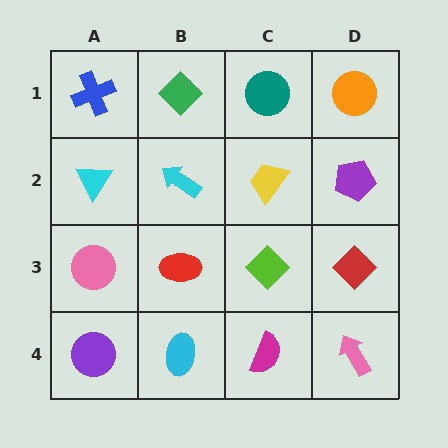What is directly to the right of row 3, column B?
A lime diamond.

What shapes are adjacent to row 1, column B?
A cyan arrow (row 2, column B), a blue cross (row 1, column A), a teal circle (row 1, column C).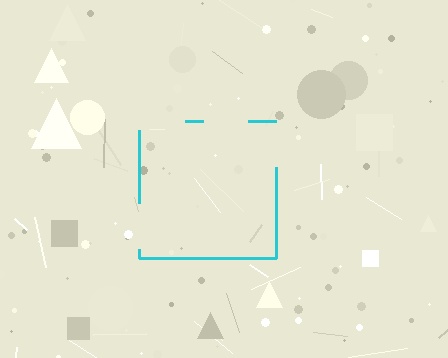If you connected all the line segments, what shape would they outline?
They would outline a square.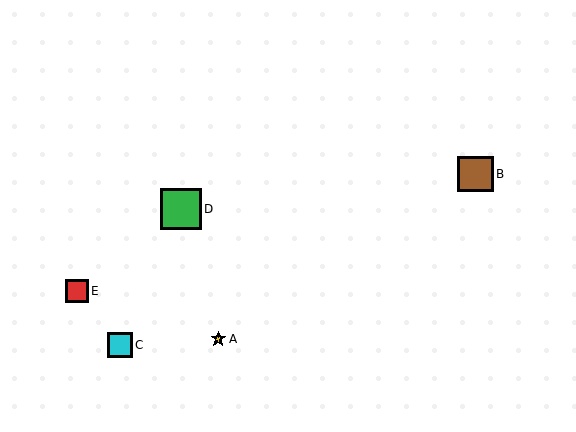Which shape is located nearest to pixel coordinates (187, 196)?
The green square (labeled D) at (181, 209) is nearest to that location.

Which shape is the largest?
The green square (labeled D) is the largest.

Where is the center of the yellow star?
The center of the yellow star is at (218, 339).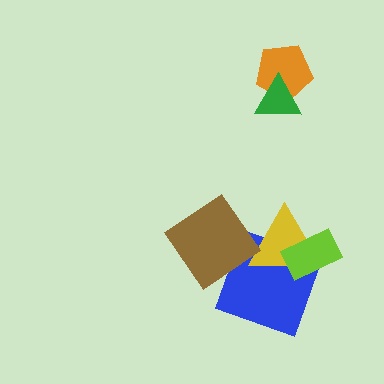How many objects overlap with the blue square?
2 objects overlap with the blue square.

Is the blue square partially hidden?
Yes, it is partially covered by another shape.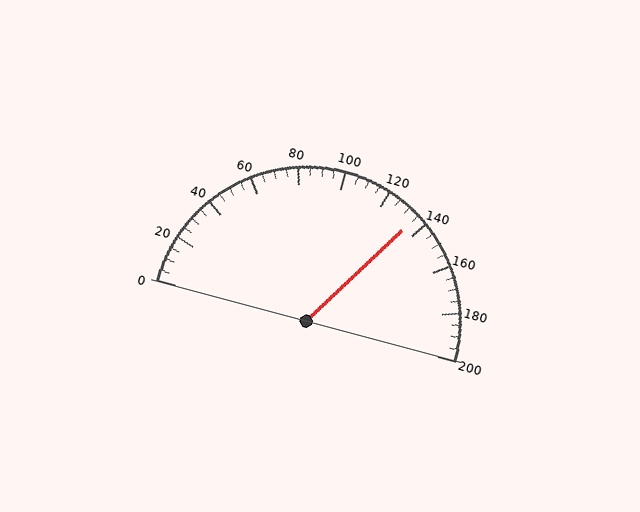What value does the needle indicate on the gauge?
The needle indicates approximately 135.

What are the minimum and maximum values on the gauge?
The gauge ranges from 0 to 200.